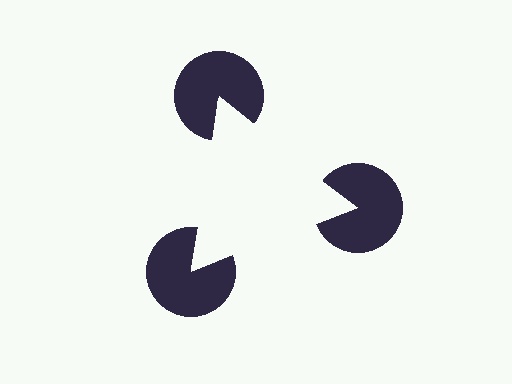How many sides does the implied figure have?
3 sides.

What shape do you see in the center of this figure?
An illusory triangle — its edges are inferred from the aligned wedge cuts in the pac-man discs, not physically drawn.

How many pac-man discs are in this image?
There are 3 — one at each vertex of the illusory triangle.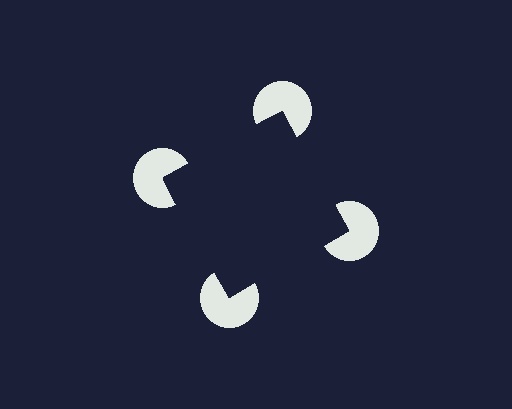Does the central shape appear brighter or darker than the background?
It typically appears slightly darker than the background, even though no actual brightness change is drawn.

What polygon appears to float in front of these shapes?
An illusory square — its edges are inferred from the aligned wedge cuts in the pac-man discs, not physically drawn.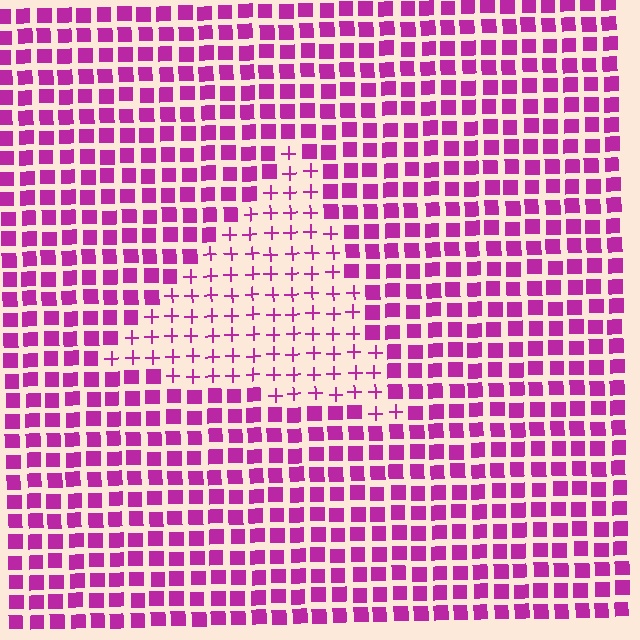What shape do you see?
I see a triangle.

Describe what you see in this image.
The image is filled with small magenta elements arranged in a uniform grid. A triangle-shaped region contains plus signs, while the surrounding area contains squares. The boundary is defined purely by the change in element shape.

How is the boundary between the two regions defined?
The boundary is defined by a change in element shape: plus signs inside vs. squares outside. All elements share the same color and spacing.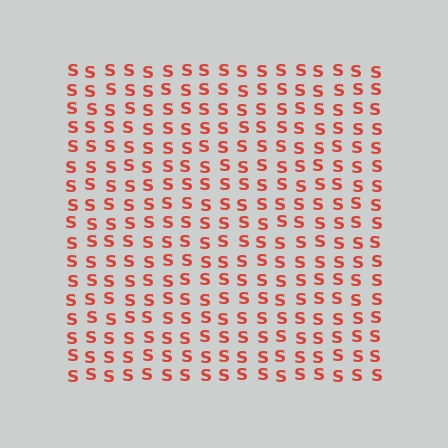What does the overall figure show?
The overall figure shows a square.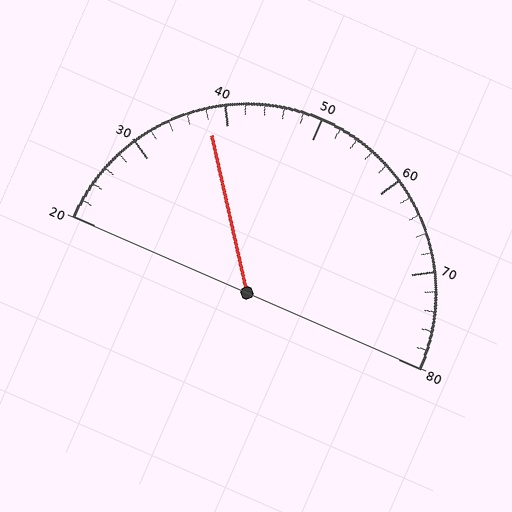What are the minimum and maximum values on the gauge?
The gauge ranges from 20 to 80.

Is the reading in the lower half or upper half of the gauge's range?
The reading is in the lower half of the range (20 to 80).